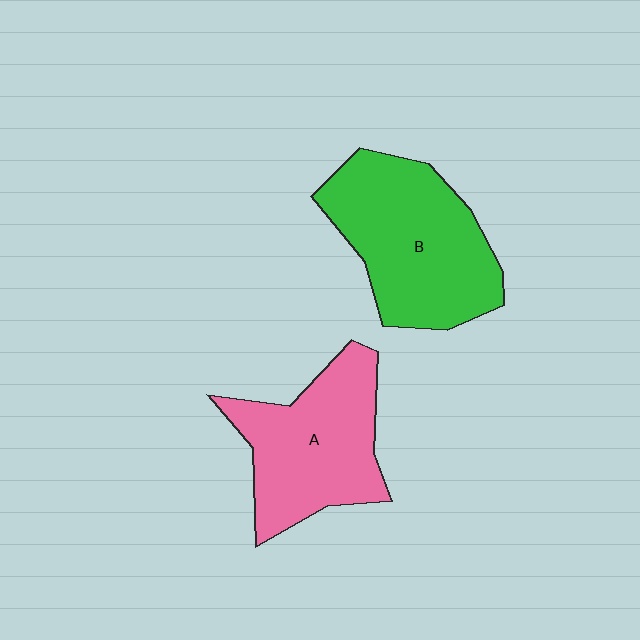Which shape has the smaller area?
Shape A (pink).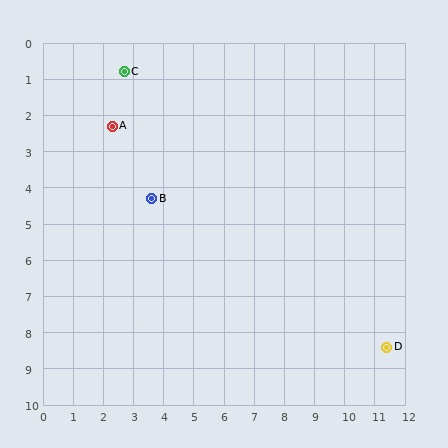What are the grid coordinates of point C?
Point C is at approximately (2.7, 0.8).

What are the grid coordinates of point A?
Point A is at approximately (2.3, 2.3).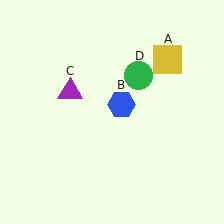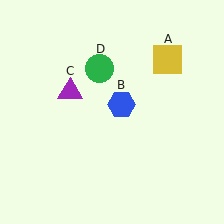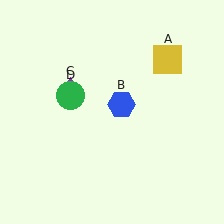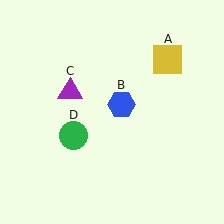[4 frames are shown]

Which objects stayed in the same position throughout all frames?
Yellow square (object A) and blue hexagon (object B) and purple triangle (object C) remained stationary.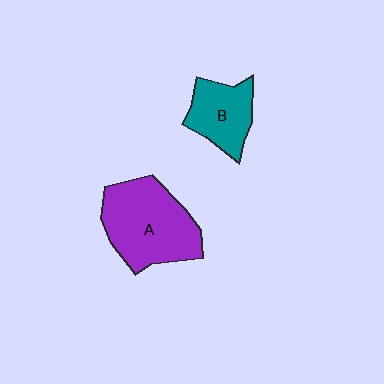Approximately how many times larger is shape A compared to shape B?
Approximately 1.8 times.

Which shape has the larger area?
Shape A (purple).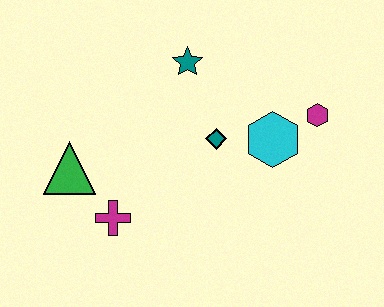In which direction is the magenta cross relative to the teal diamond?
The magenta cross is to the left of the teal diamond.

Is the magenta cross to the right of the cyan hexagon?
No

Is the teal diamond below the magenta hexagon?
Yes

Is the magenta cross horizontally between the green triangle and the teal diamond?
Yes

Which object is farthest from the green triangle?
The magenta hexagon is farthest from the green triangle.